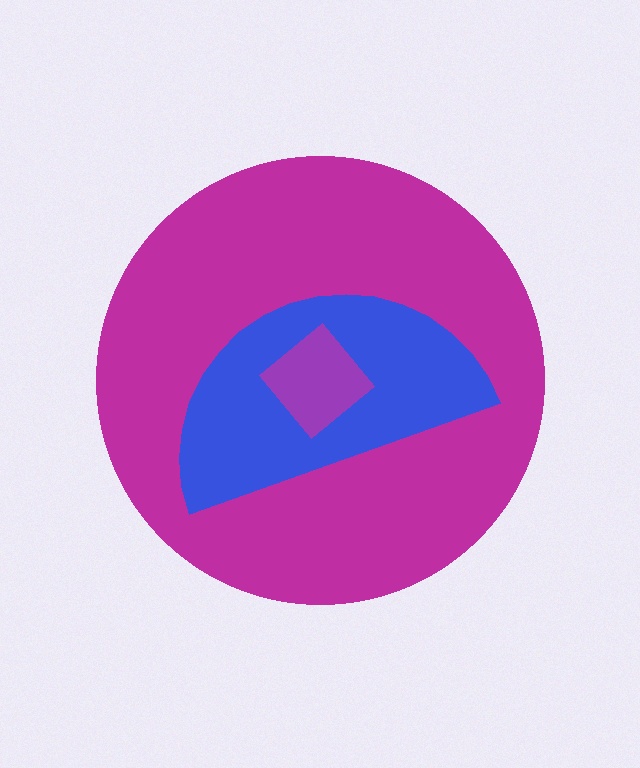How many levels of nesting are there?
3.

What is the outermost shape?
The magenta circle.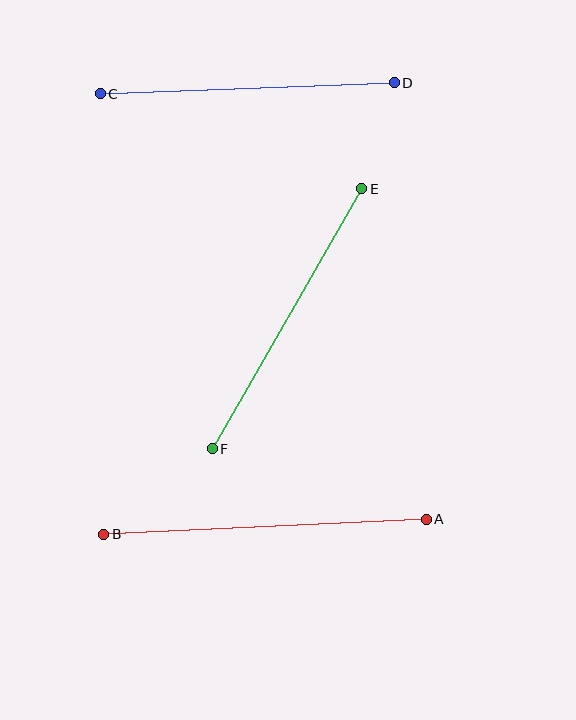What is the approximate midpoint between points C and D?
The midpoint is at approximately (247, 88) pixels.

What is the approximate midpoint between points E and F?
The midpoint is at approximately (287, 319) pixels.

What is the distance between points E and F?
The distance is approximately 300 pixels.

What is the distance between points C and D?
The distance is approximately 295 pixels.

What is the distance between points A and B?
The distance is approximately 323 pixels.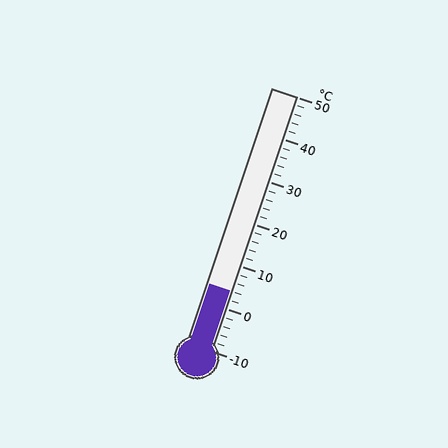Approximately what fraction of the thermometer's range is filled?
The thermometer is filled to approximately 25% of its range.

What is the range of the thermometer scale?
The thermometer scale ranges from -10°C to 50°C.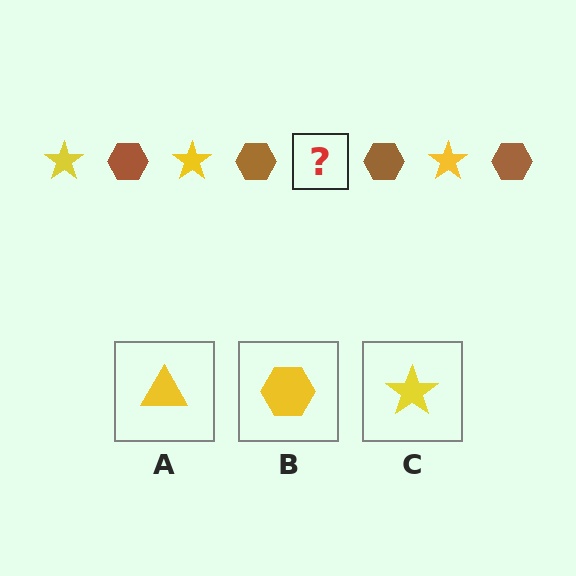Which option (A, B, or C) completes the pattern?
C.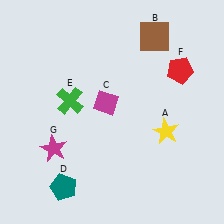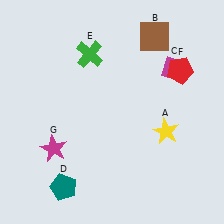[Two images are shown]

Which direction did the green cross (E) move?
The green cross (E) moved up.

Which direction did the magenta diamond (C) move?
The magenta diamond (C) moved right.